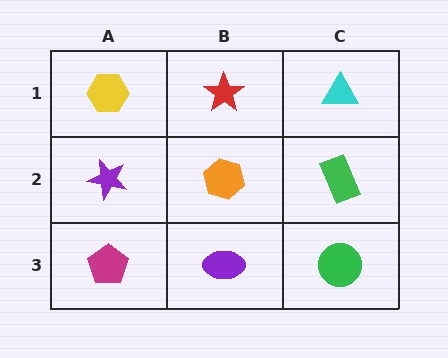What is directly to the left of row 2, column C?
An orange hexagon.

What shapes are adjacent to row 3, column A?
A purple star (row 2, column A), a purple ellipse (row 3, column B).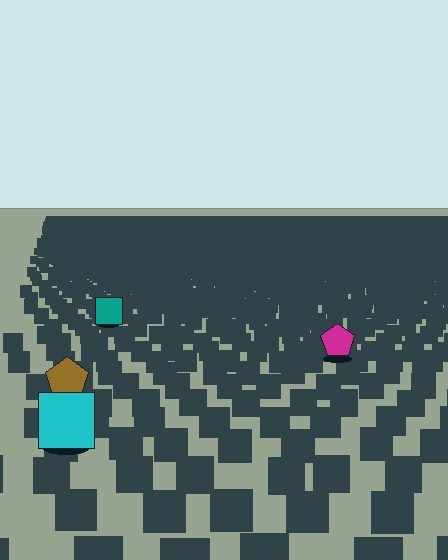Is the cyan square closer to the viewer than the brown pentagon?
Yes. The cyan square is closer — you can tell from the texture gradient: the ground texture is coarser near it.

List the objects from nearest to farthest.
From nearest to farthest: the cyan square, the brown pentagon, the magenta pentagon, the teal square.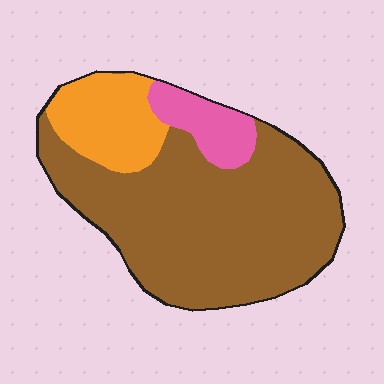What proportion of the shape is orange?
Orange takes up about one sixth (1/6) of the shape.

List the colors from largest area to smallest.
From largest to smallest: brown, orange, pink.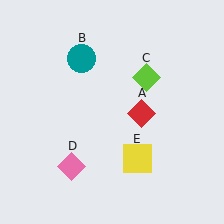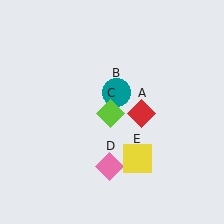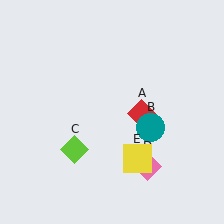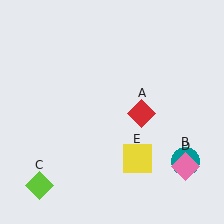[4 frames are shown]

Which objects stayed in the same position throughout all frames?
Red diamond (object A) and yellow square (object E) remained stationary.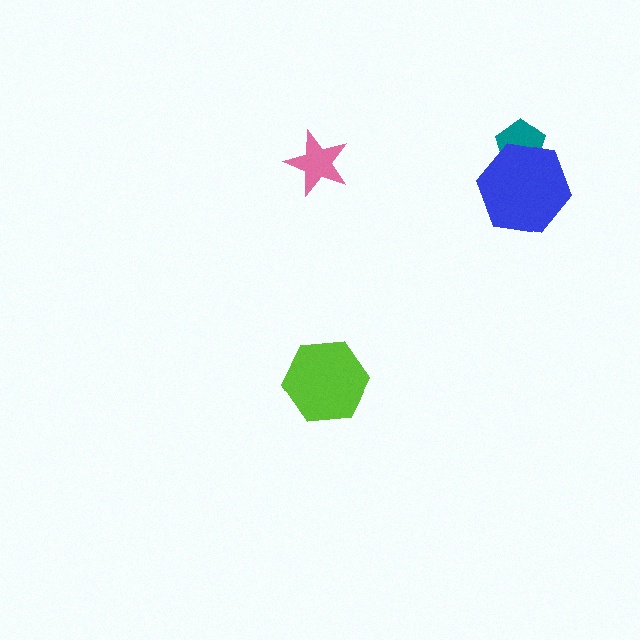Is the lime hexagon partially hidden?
No, no other shape covers it.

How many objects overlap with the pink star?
0 objects overlap with the pink star.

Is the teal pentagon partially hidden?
Yes, it is partially covered by another shape.